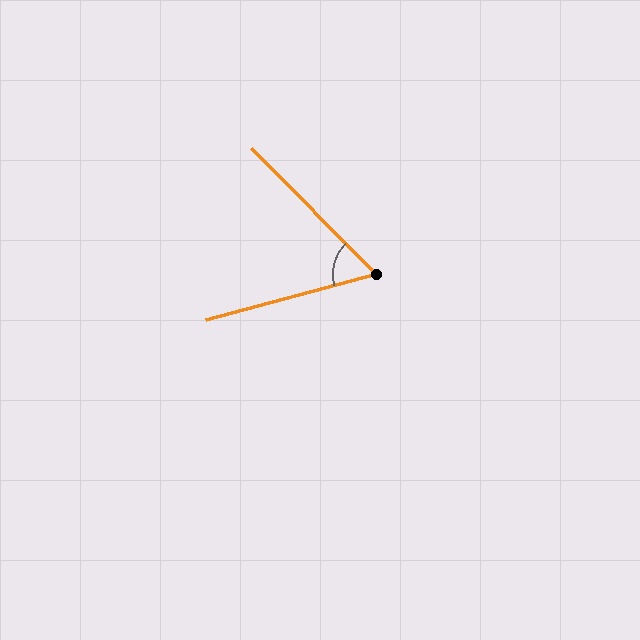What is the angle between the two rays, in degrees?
Approximately 60 degrees.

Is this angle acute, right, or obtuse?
It is acute.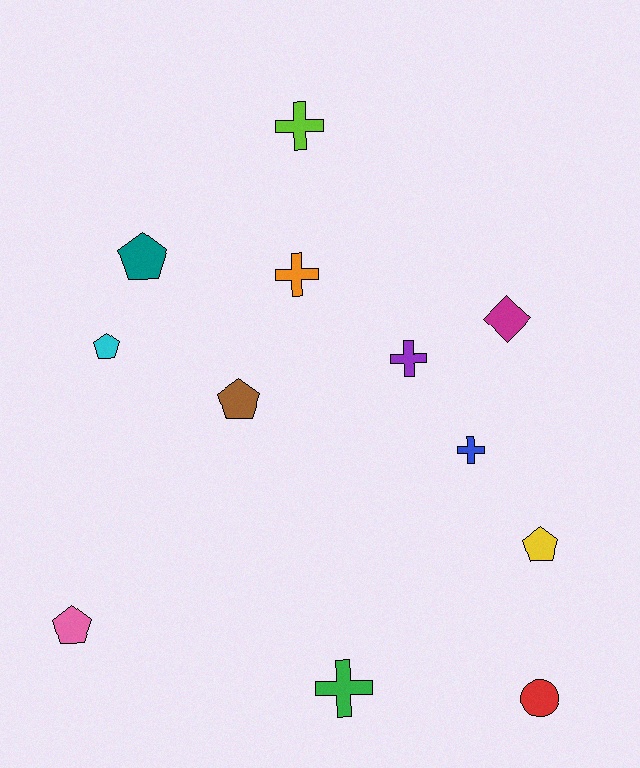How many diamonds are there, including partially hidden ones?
There is 1 diamond.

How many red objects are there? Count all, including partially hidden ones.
There is 1 red object.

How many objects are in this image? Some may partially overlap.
There are 12 objects.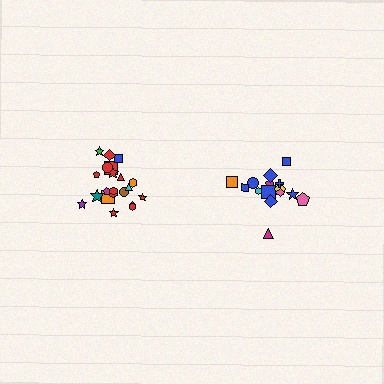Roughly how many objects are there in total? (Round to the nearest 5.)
Roughly 35 objects in total.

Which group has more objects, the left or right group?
The left group.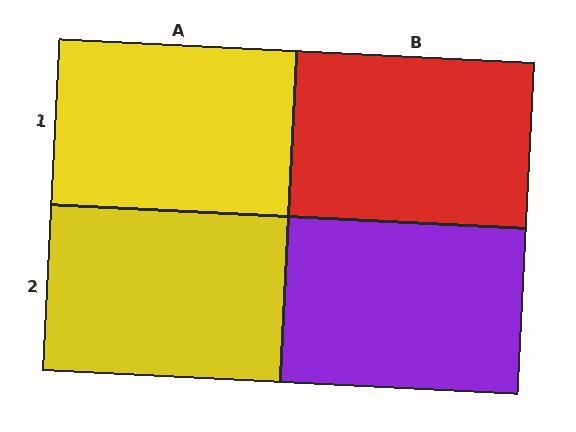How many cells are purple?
1 cell is purple.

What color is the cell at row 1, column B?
Red.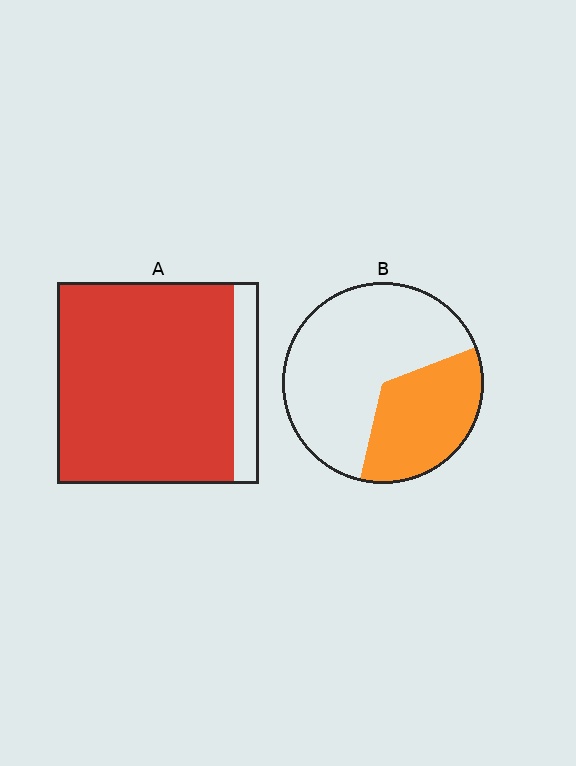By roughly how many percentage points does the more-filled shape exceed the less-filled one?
By roughly 55 percentage points (A over B).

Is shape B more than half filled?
No.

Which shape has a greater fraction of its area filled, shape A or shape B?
Shape A.